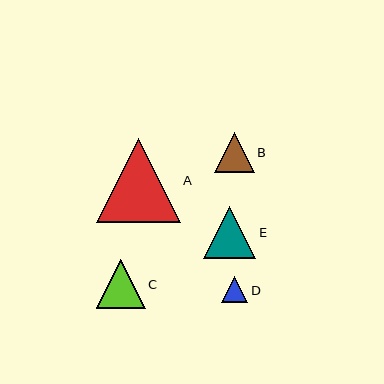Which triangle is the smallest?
Triangle D is the smallest with a size of approximately 26 pixels.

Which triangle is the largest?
Triangle A is the largest with a size of approximately 84 pixels.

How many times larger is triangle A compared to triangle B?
Triangle A is approximately 2.1 times the size of triangle B.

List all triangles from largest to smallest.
From largest to smallest: A, E, C, B, D.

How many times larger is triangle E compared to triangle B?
Triangle E is approximately 1.3 times the size of triangle B.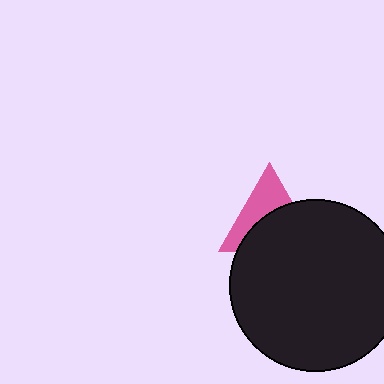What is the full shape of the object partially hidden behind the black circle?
The partially hidden object is a pink triangle.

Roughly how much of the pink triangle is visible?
About half of it is visible (roughly 45%).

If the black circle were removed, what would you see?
You would see the complete pink triangle.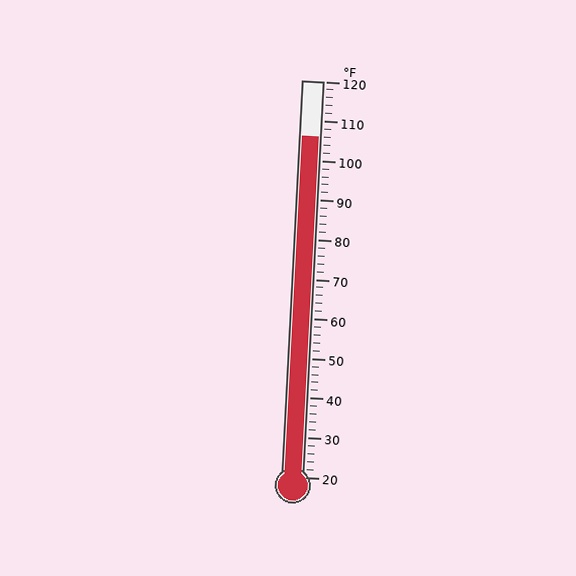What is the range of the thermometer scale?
The thermometer scale ranges from 20°F to 120°F.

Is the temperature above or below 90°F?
The temperature is above 90°F.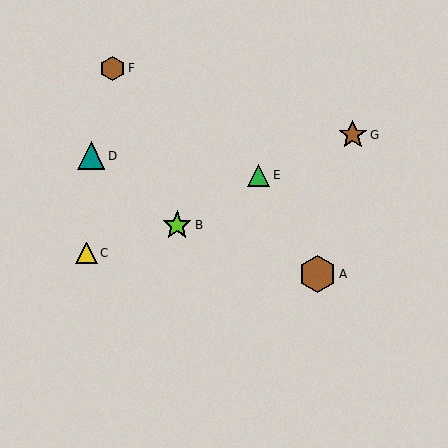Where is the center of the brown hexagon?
The center of the brown hexagon is at (113, 68).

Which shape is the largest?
The brown hexagon (labeled A) is the largest.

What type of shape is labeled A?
Shape A is a brown hexagon.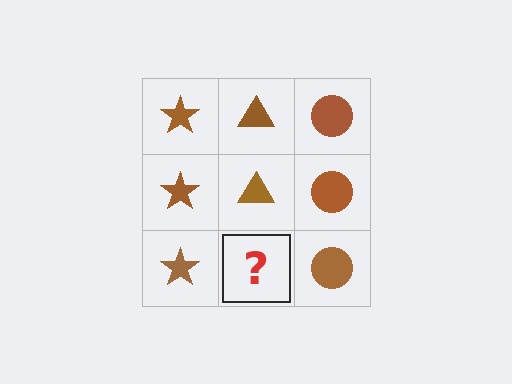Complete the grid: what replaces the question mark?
The question mark should be replaced with a brown triangle.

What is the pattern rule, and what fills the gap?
The rule is that each column has a consistent shape. The gap should be filled with a brown triangle.